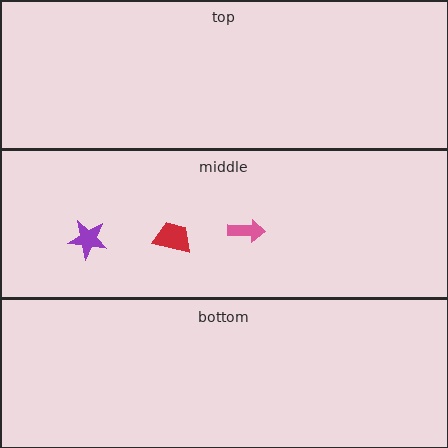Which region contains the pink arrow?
The middle region.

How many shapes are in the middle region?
3.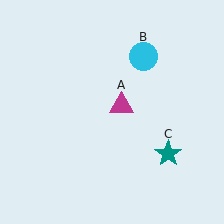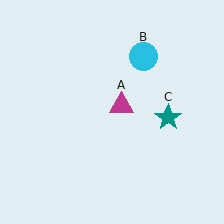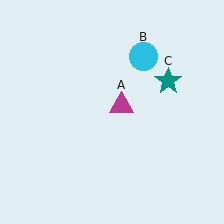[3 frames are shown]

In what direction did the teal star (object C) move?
The teal star (object C) moved up.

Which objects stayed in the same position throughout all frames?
Magenta triangle (object A) and cyan circle (object B) remained stationary.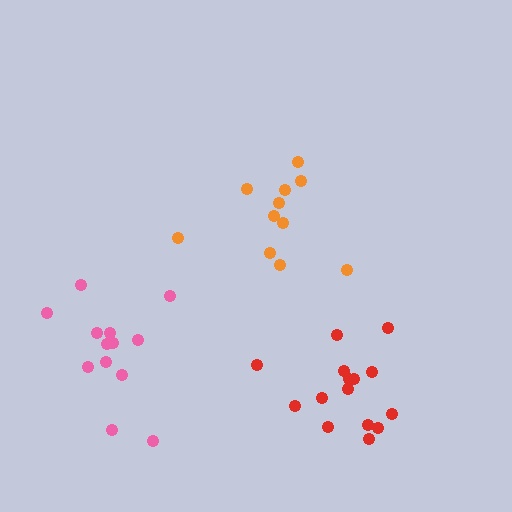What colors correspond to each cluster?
The clusters are colored: red, orange, pink.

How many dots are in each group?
Group 1: 15 dots, Group 2: 11 dots, Group 3: 13 dots (39 total).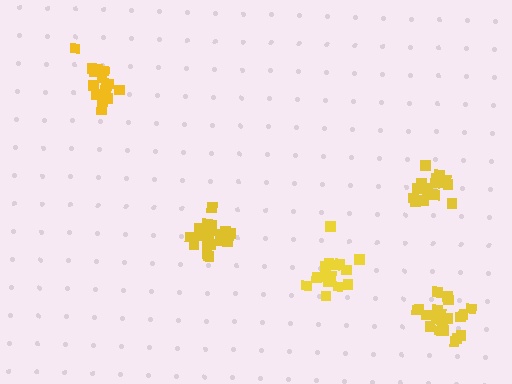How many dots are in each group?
Group 1: 19 dots, Group 2: 15 dots, Group 3: 18 dots, Group 4: 20 dots, Group 5: 21 dots (93 total).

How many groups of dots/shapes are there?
There are 5 groups.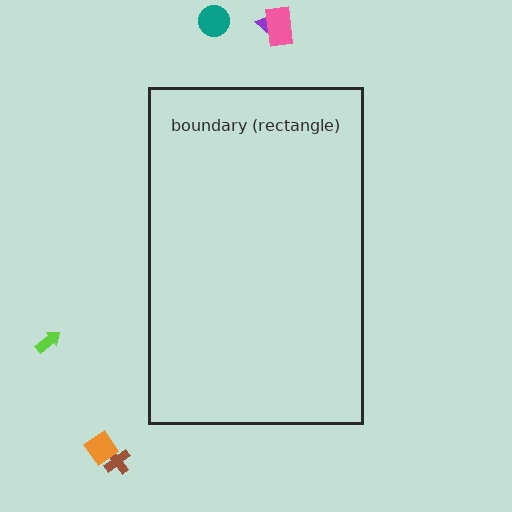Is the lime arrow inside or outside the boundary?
Outside.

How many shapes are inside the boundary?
0 inside, 6 outside.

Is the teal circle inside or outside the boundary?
Outside.